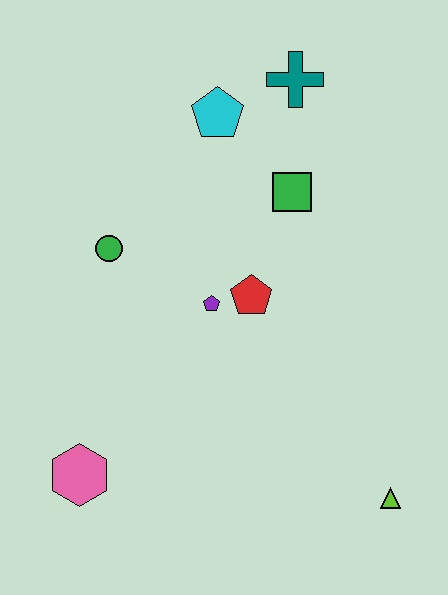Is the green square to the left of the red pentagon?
No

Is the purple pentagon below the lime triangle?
No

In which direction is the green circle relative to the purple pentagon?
The green circle is to the left of the purple pentagon.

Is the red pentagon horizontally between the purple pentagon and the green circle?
No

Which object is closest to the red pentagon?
The purple pentagon is closest to the red pentagon.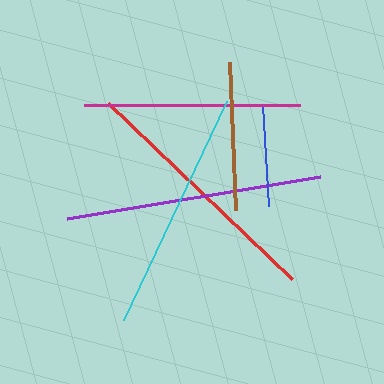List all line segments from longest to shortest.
From longest to shortest: purple, red, cyan, magenta, brown, blue.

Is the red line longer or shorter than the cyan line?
The red line is longer than the cyan line.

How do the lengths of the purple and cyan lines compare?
The purple and cyan lines are approximately the same length.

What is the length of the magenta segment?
The magenta segment is approximately 217 pixels long.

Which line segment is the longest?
The purple line is the longest at approximately 257 pixels.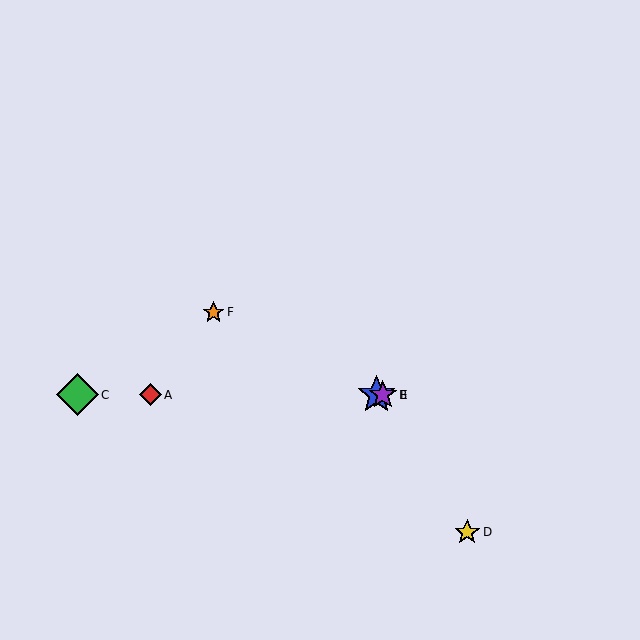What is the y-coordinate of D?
Object D is at y≈532.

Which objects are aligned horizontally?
Objects A, B, C, E are aligned horizontally.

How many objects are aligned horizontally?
4 objects (A, B, C, E) are aligned horizontally.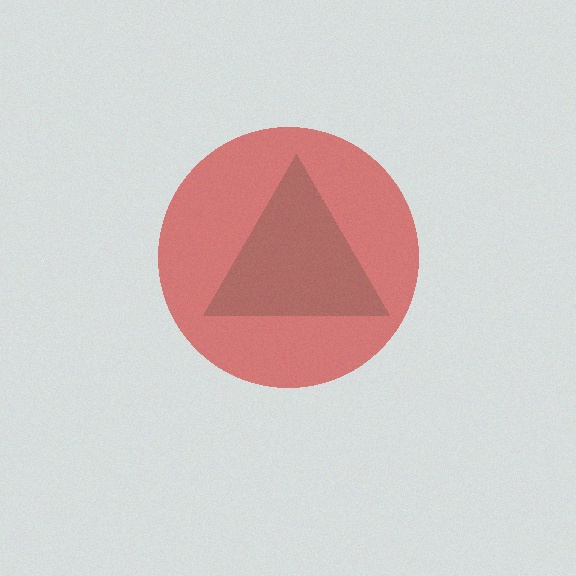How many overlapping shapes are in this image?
There are 2 overlapping shapes in the image.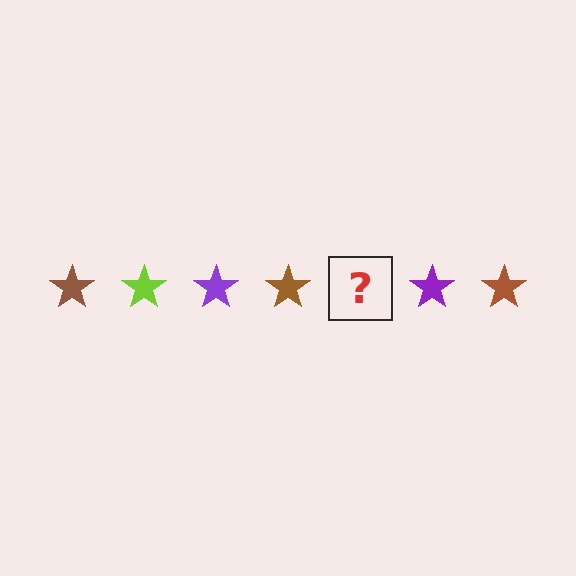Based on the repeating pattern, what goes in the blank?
The blank should be a lime star.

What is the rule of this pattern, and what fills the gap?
The rule is that the pattern cycles through brown, lime, purple stars. The gap should be filled with a lime star.